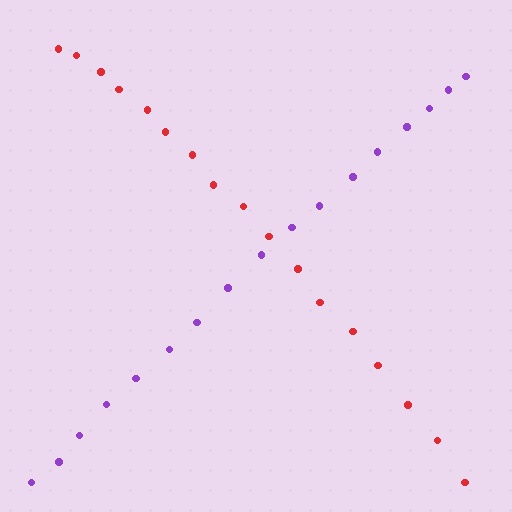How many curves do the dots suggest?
There are 2 distinct paths.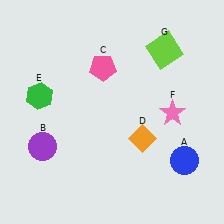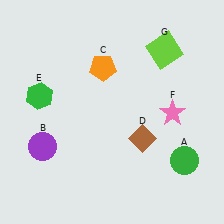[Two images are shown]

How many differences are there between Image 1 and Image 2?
There are 3 differences between the two images.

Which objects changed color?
A changed from blue to green. C changed from pink to orange. D changed from orange to brown.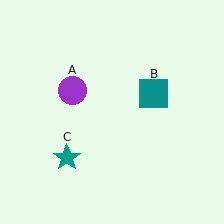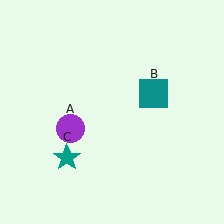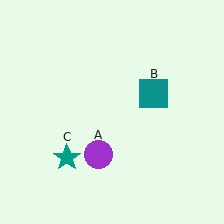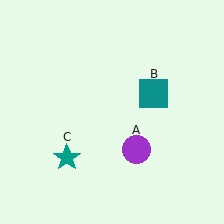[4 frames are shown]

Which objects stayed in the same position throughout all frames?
Teal square (object B) and teal star (object C) remained stationary.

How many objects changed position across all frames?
1 object changed position: purple circle (object A).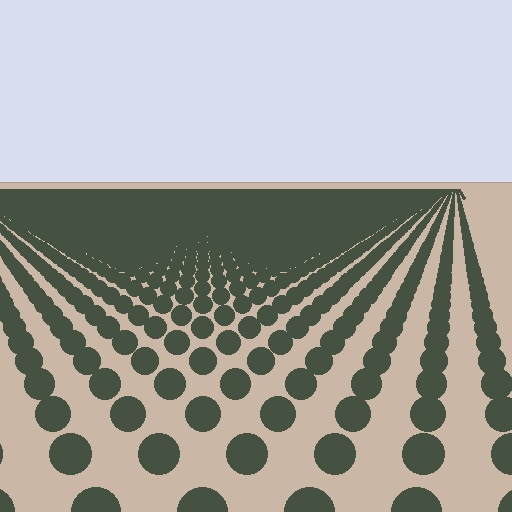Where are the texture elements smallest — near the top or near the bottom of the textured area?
Near the top.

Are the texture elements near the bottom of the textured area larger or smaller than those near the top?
Larger. Near the bottom, elements are closer to the viewer and appear at a bigger on-screen size.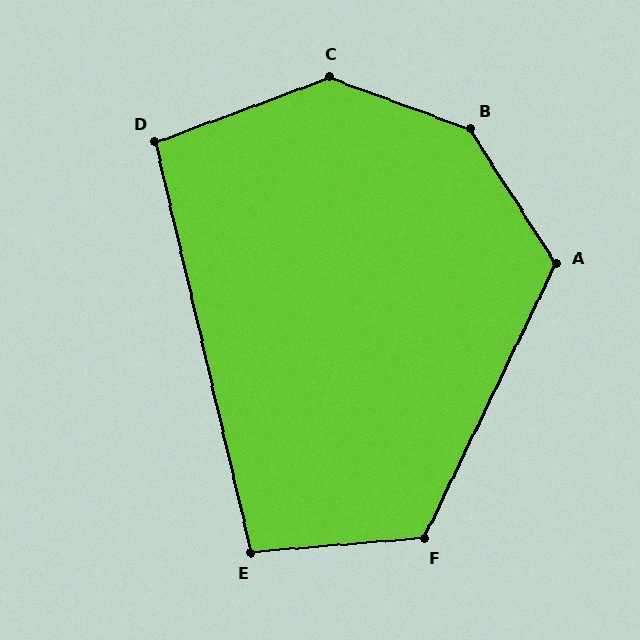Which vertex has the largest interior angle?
B, at approximately 143 degrees.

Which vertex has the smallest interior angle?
D, at approximately 97 degrees.